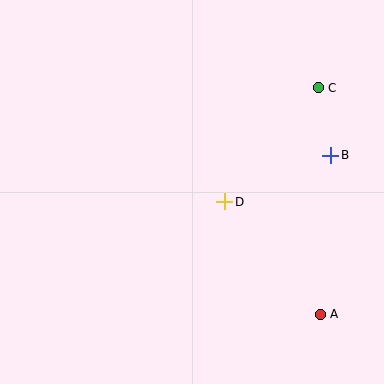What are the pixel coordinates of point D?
Point D is at (225, 202).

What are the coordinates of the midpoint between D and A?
The midpoint between D and A is at (272, 258).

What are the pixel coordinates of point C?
Point C is at (318, 88).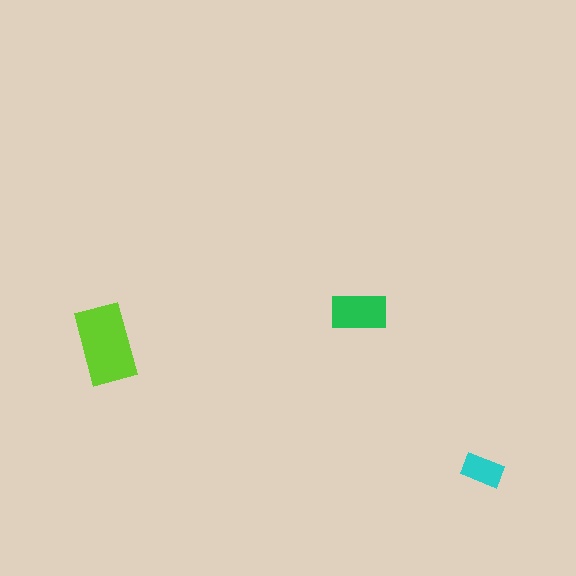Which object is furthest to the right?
The cyan rectangle is rightmost.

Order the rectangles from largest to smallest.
the lime one, the green one, the cyan one.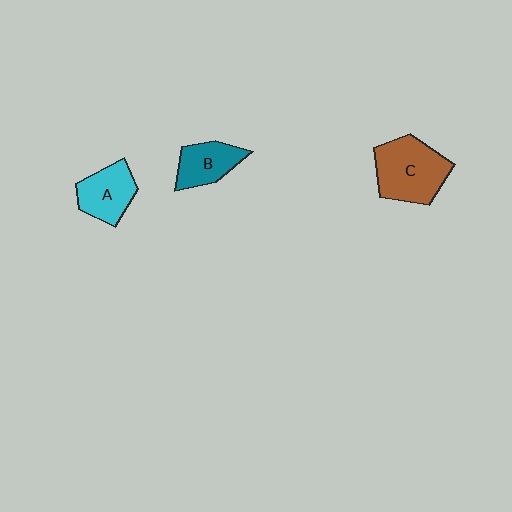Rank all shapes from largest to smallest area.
From largest to smallest: C (brown), A (cyan), B (teal).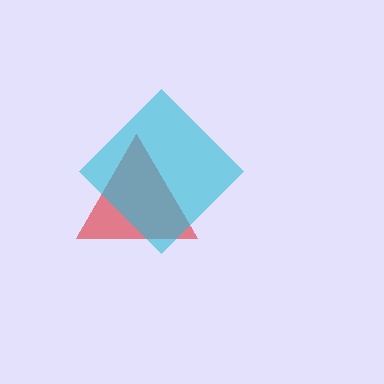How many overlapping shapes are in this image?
There are 2 overlapping shapes in the image.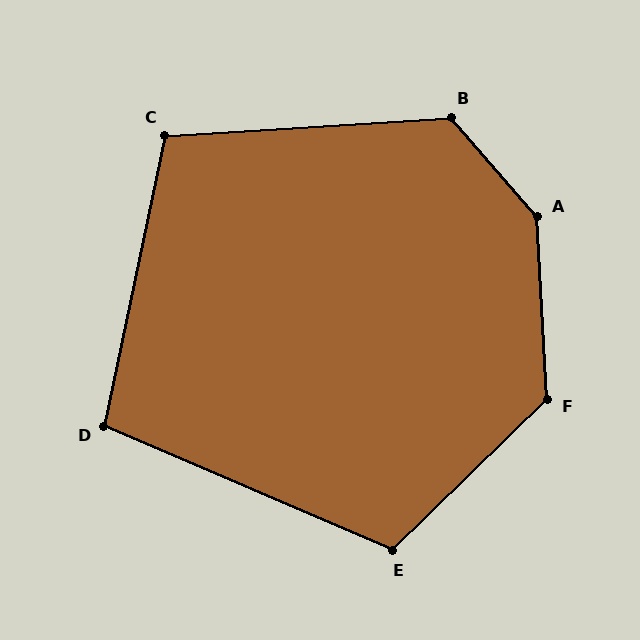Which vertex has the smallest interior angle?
D, at approximately 101 degrees.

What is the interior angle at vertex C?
Approximately 105 degrees (obtuse).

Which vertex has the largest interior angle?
A, at approximately 142 degrees.